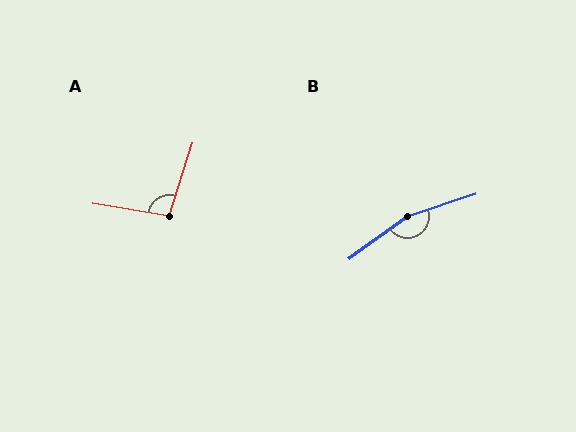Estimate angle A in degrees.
Approximately 99 degrees.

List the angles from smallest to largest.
A (99°), B (161°).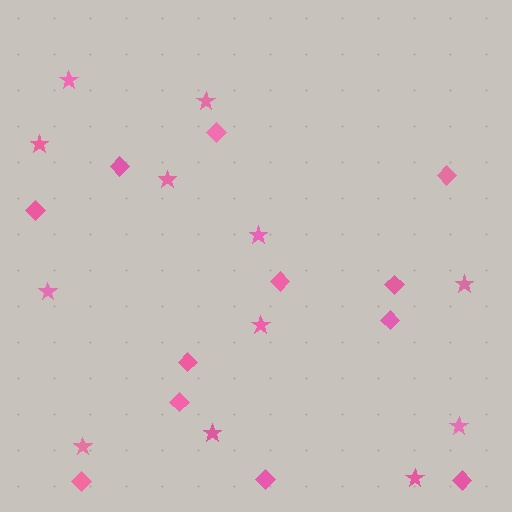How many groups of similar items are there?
There are 2 groups: one group of stars (12) and one group of diamonds (12).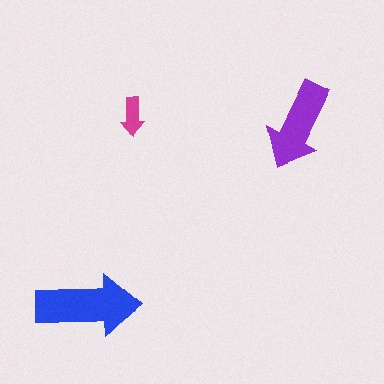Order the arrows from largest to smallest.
the blue one, the purple one, the magenta one.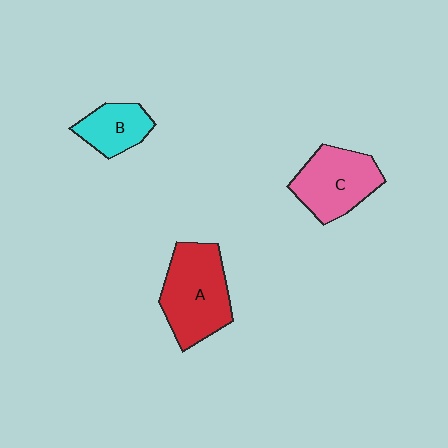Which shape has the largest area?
Shape A (red).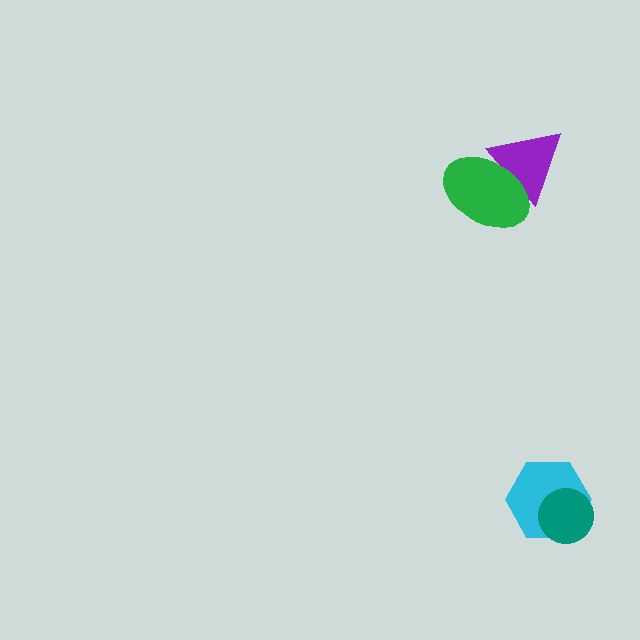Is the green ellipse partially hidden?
No, no other shape covers it.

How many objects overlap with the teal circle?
1 object overlaps with the teal circle.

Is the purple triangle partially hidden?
Yes, it is partially covered by another shape.